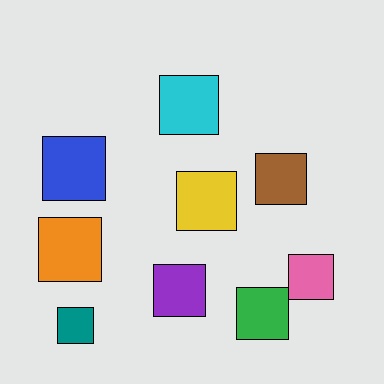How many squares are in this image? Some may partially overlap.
There are 9 squares.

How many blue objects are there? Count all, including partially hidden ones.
There is 1 blue object.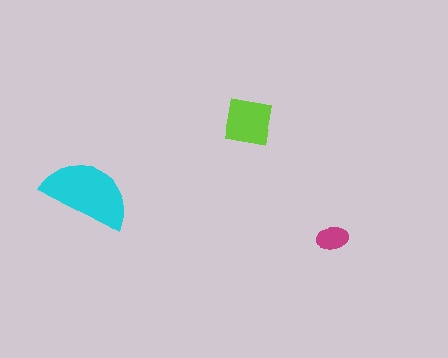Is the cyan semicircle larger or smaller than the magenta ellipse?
Larger.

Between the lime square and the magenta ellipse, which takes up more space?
The lime square.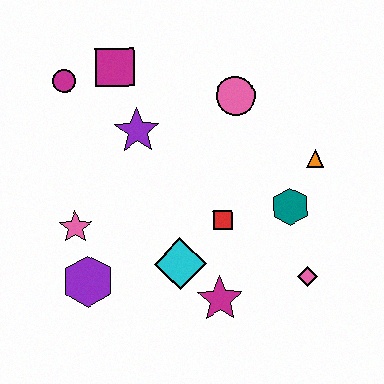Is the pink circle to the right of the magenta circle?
Yes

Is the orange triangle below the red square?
No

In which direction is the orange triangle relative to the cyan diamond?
The orange triangle is to the right of the cyan diamond.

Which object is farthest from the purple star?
The pink diamond is farthest from the purple star.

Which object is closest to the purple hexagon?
The pink star is closest to the purple hexagon.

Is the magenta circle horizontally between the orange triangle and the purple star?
No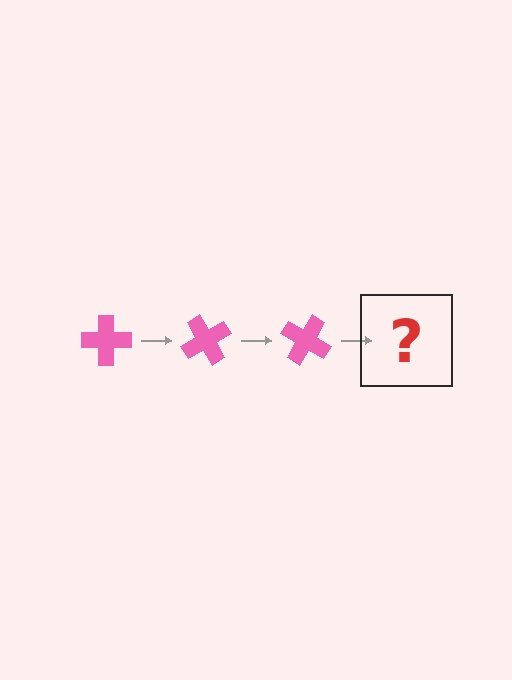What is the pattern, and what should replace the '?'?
The pattern is that the cross rotates 60 degrees each step. The '?' should be a pink cross rotated 180 degrees.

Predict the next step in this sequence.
The next step is a pink cross rotated 180 degrees.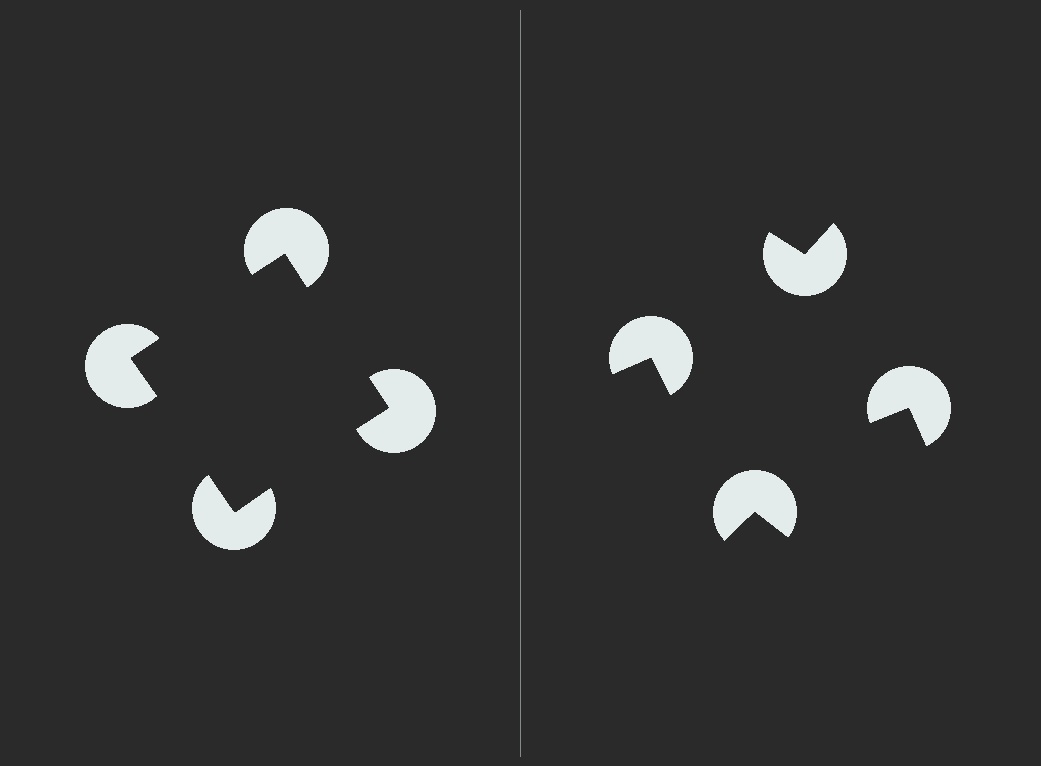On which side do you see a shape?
An illusory square appears on the left side. On the right side the wedge cuts are rotated, so no coherent shape forms.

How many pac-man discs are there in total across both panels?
8 — 4 on each side.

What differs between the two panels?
The pac-man discs are positioned identically on both sides; only the wedge orientations differ. On the left they align to a square; on the right they are misaligned.